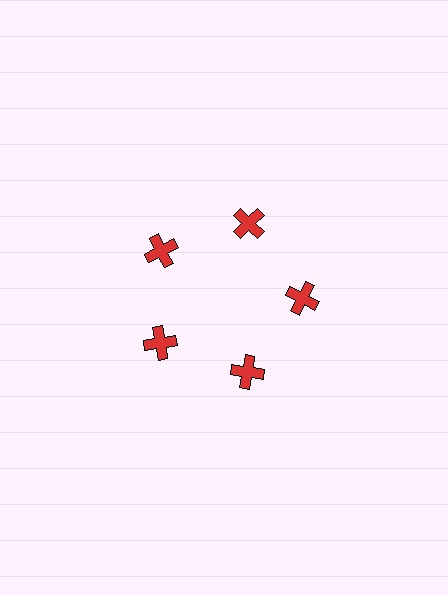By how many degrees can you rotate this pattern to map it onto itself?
The pattern maps onto itself every 72 degrees of rotation.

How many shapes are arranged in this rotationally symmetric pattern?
There are 5 shapes, arranged in 5 groups of 1.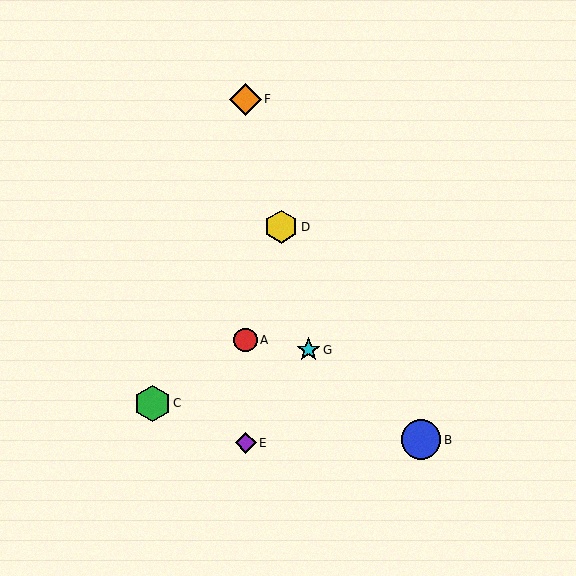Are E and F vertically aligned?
Yes, both are at x≈246.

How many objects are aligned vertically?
3 objects (A, E, F) are aligned vertically.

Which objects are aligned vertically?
Objects A, E, F are aligned vertically.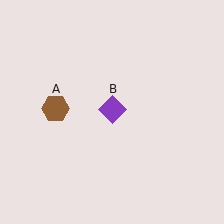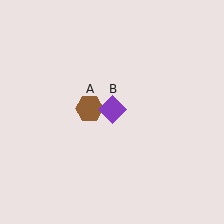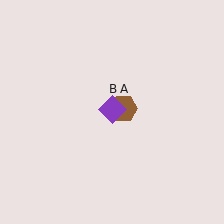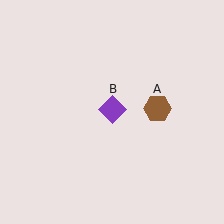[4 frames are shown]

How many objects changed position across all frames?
1 object changed position: brown hexagon (object A).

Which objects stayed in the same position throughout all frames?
Purple diamond (object B) remained stationary.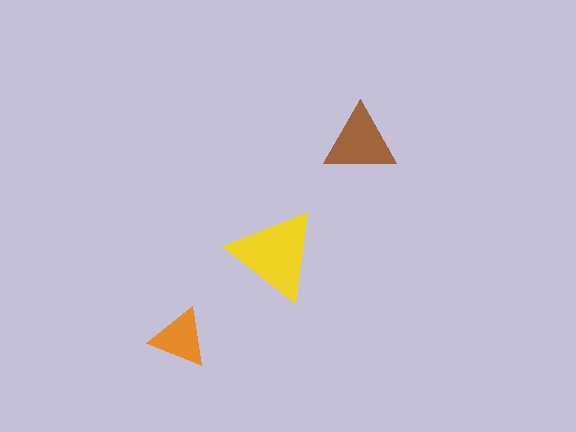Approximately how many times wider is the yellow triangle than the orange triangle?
About 1.5 times wider.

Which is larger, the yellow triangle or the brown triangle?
The yellow one.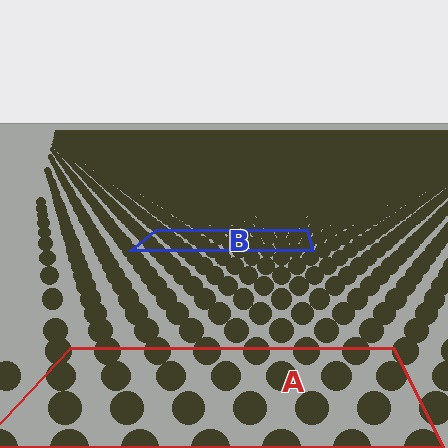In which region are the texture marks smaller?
The texture marks are smaller in region B, because it is farther away.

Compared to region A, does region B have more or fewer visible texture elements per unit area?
Region B has more texture elements per unit area — they are packed more densely because it is farther away.